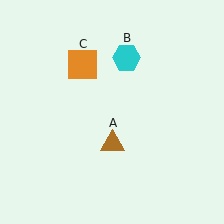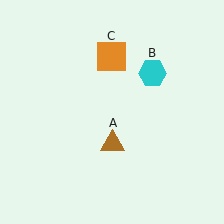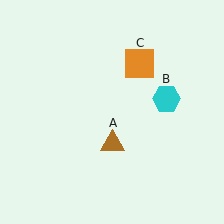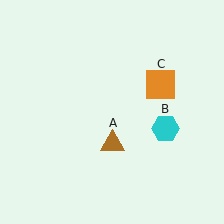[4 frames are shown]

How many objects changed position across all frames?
2 objects changed position: cyan hexagon (object B), orange square (object C).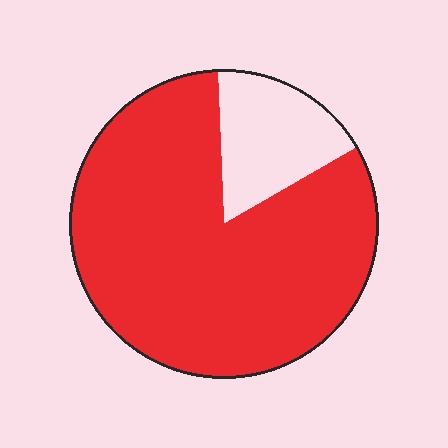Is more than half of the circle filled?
Yes.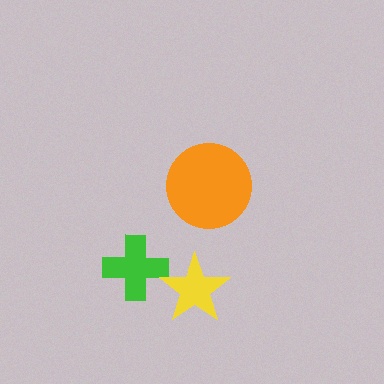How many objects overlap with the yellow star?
1 object overlaps with the yellow star.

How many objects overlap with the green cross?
1 object overlaps with the green cross.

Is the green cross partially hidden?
Yes, it is partially covered by another shape.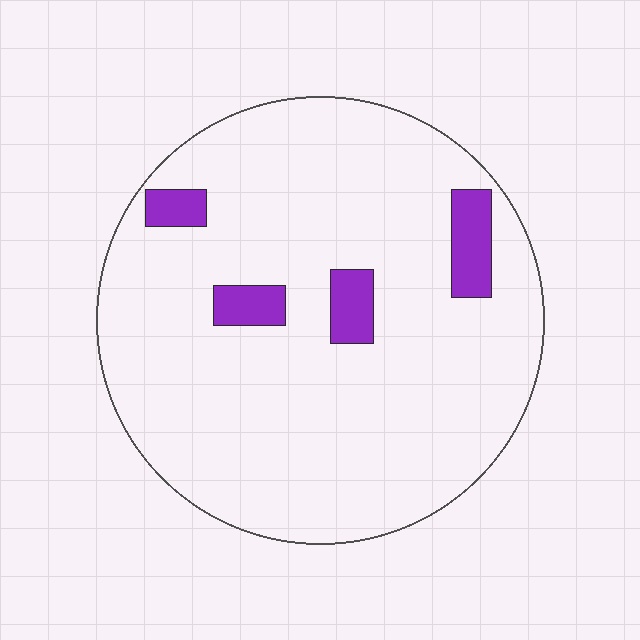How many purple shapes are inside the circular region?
4.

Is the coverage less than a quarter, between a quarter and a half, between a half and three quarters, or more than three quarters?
Less than a quarter.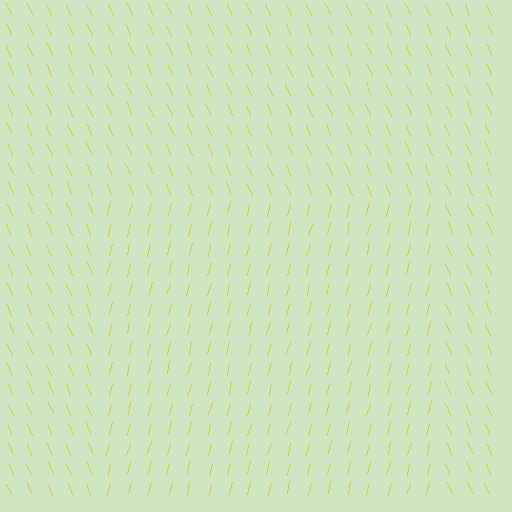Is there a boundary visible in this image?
Yes, there is a texture boundary formed by a change in line orientation.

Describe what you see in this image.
The image is filled with small yellow line segments. A rectangle region in the image has lines oriented differently from the surrounding lines, creating a visible texture boundary.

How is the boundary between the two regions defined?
The boundary is defined purely by a change in line orientation (approximately 37 degrees difference). All lines are the same color and thickness.